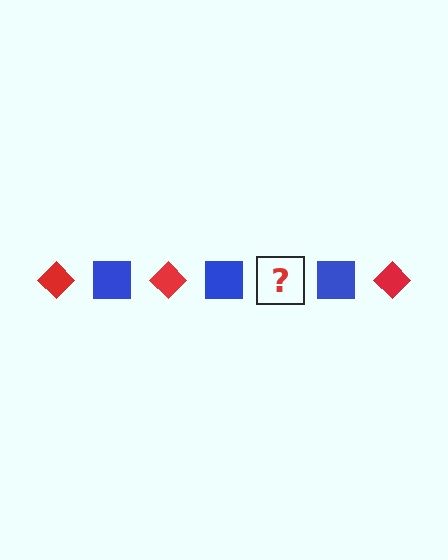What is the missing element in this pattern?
The missing element is a red diamond.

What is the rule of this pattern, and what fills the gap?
The rule is that the pattern alternates between red diamond and blue square. The gap should be filled with a red diamond.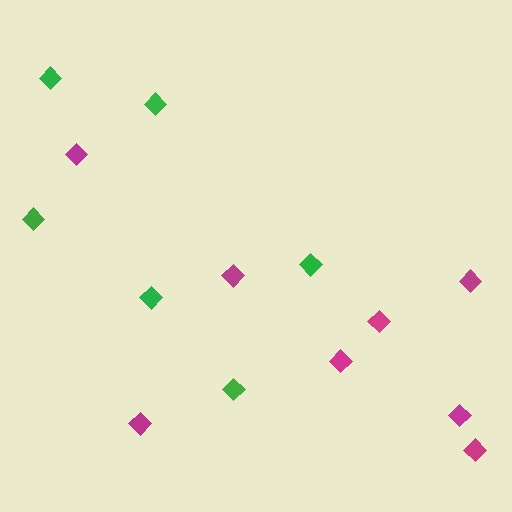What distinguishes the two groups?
There are 2 groups: one group of green diamonds (6) and one group of magenta diamonds (8).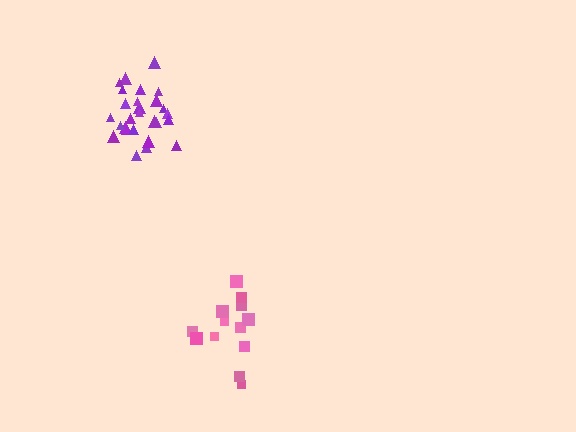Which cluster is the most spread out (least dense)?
Pink.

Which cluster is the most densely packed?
Purple.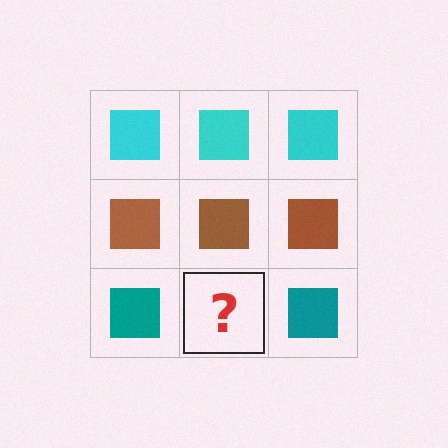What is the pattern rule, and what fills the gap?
The rule is that each row has a consistent color. The gap should be filled with a teal square.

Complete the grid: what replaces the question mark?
The question mark should be replaced with a teal square.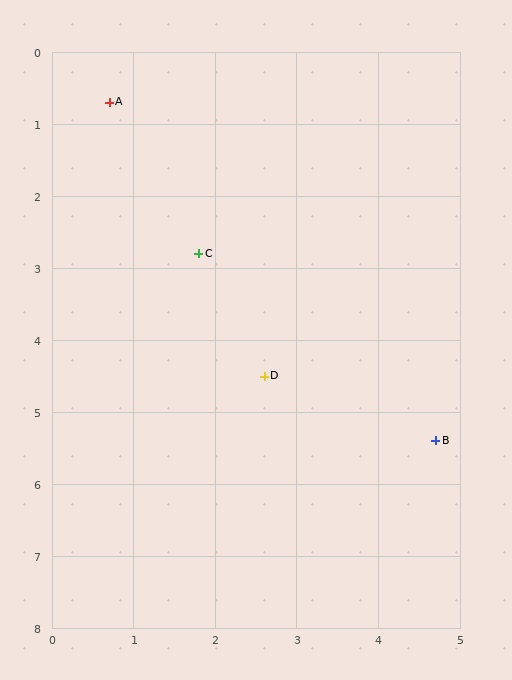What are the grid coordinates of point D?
Point D is at approximately (2.6, 4.5).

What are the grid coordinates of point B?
Point B is at approximately (4.7, 5.4).